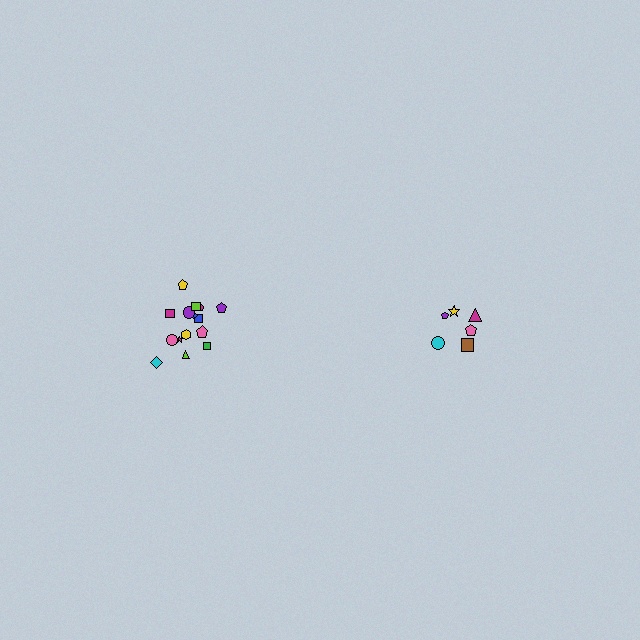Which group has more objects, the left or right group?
The left group.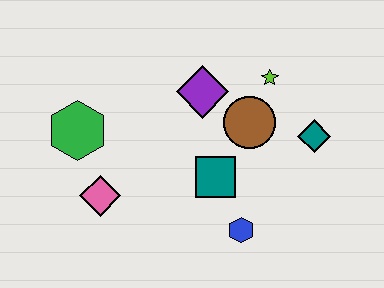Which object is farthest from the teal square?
The green hexagon is farthest from the teal square.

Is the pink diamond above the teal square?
No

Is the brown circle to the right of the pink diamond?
Yes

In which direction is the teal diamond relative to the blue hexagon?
The teal diamond is above the blue hexagon.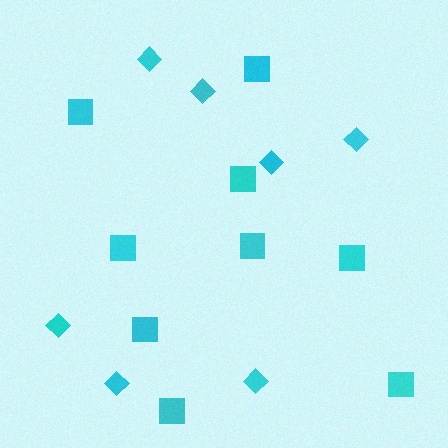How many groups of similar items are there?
There are 2 groups: one group of diamonds (7) and one group of squares (9).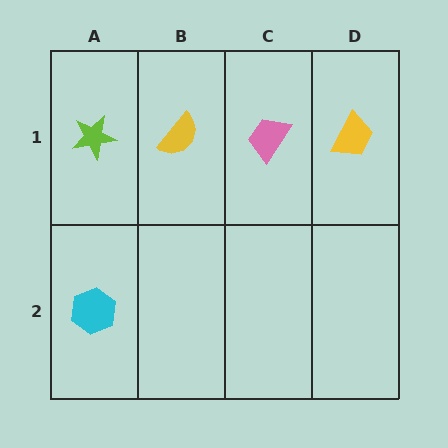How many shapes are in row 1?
4 shapes.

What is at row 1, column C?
A pink trapezoid.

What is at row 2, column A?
A cyan hexagon.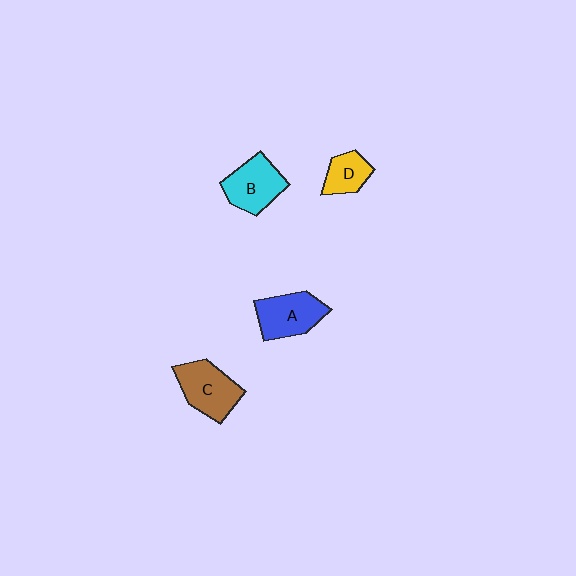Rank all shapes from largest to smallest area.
From largest to smallest: C (brown), A (blue), B (cyan), D (yellow).